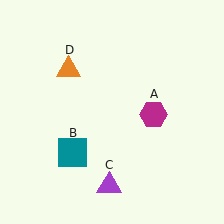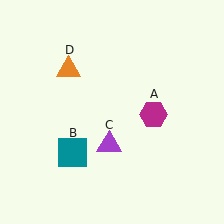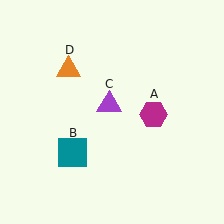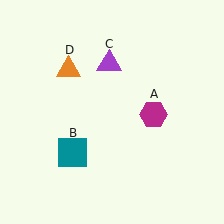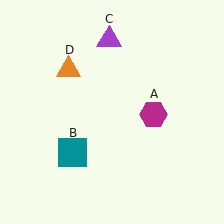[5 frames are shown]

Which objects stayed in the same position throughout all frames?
Magenta hexagon (object A) and teal square (object B) and orange triangle (object D) remained stationary.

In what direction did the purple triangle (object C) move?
The purple triangle (object C) moved up.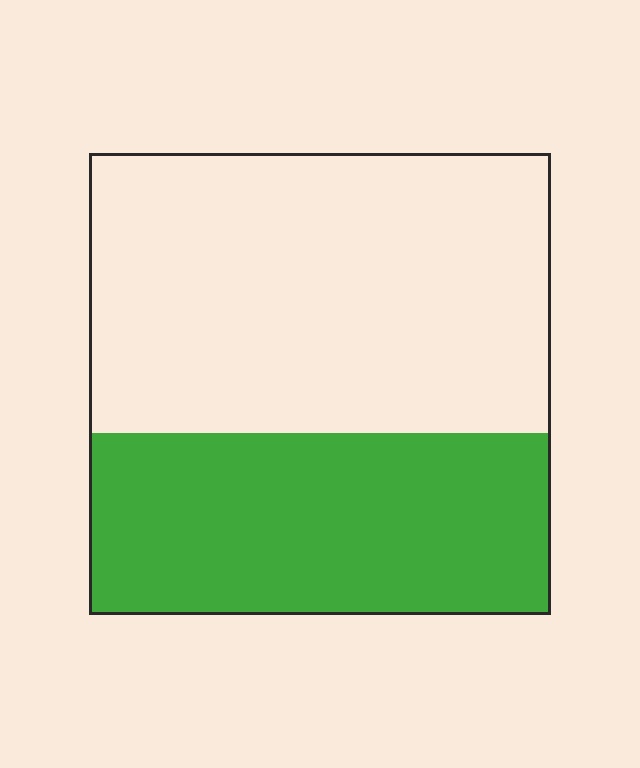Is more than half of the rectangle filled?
No.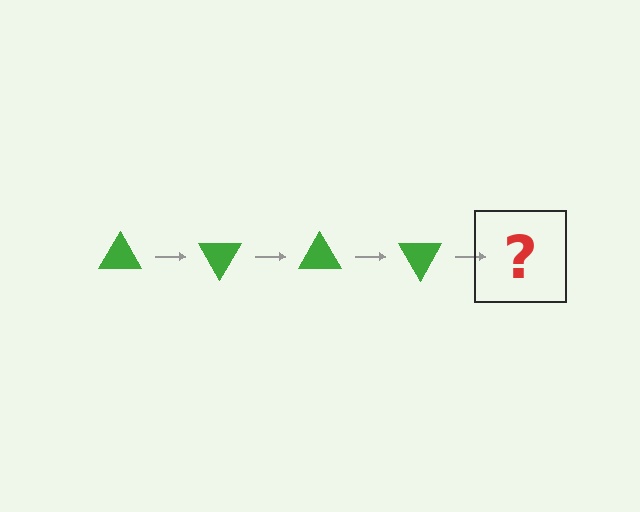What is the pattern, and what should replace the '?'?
The pattern is that the triangle rotates 60 degrees each step. The '?' should be a green triangle rotated 240 degrees.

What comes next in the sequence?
The next element should be a green triangle rotated 240 degrees.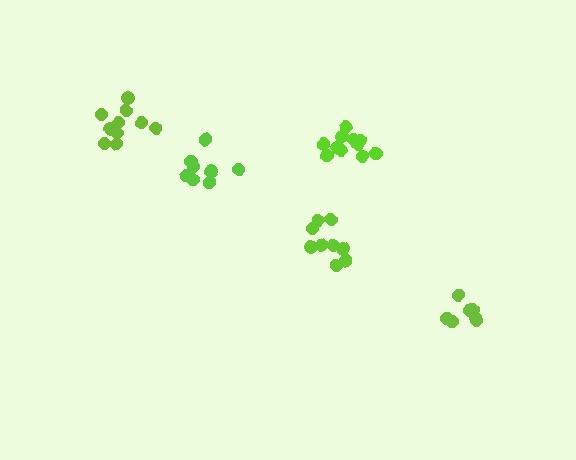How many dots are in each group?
Group 1: 7 dots, Group 2: 9 dots, Group 3: 11 dots, Group 4: 8 dots, Group 5: 10 dots (45 total).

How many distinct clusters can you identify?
There are 5 distinct clusters.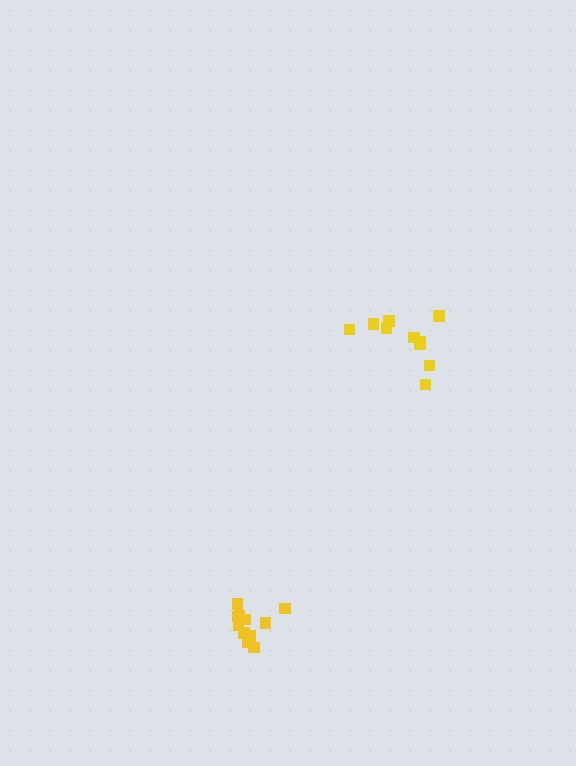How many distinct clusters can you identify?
There are 2 distinct clusters.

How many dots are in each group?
Group 1: 11 dots, Group 2: 10 dots (21 total).